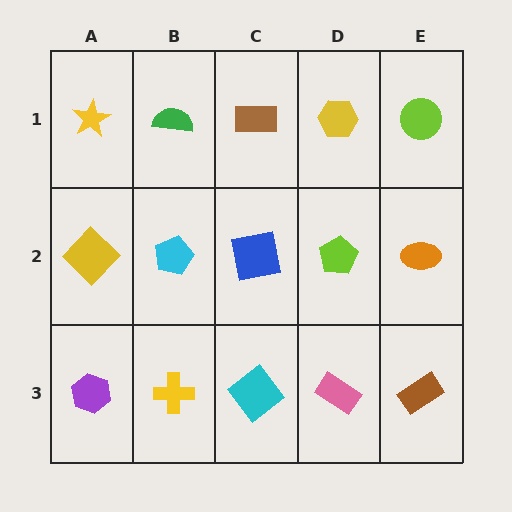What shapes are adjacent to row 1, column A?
A yellow diamond (row 2, column A), a green semicircle (row 1, column B).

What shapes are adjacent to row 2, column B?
A green semicircle (row 1, column B), a yellow cross (row 3, column B), a yellow diamond (row 2, column A), a blue square (row 2, column C).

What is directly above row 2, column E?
A lime circle.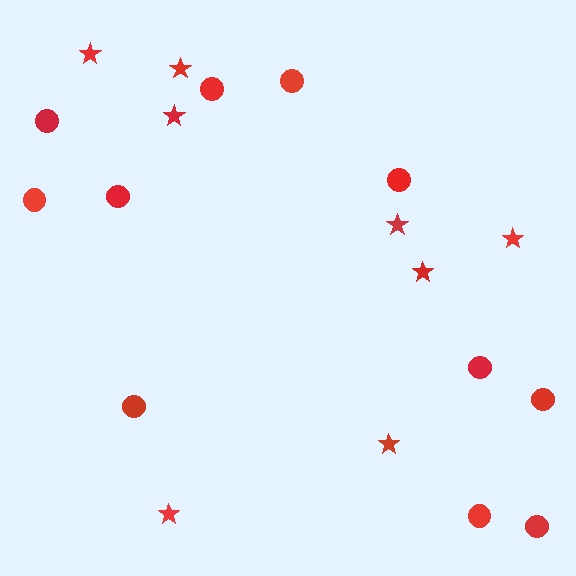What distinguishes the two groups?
There are 2 groups: one group of stars (8) and one group of circles (11).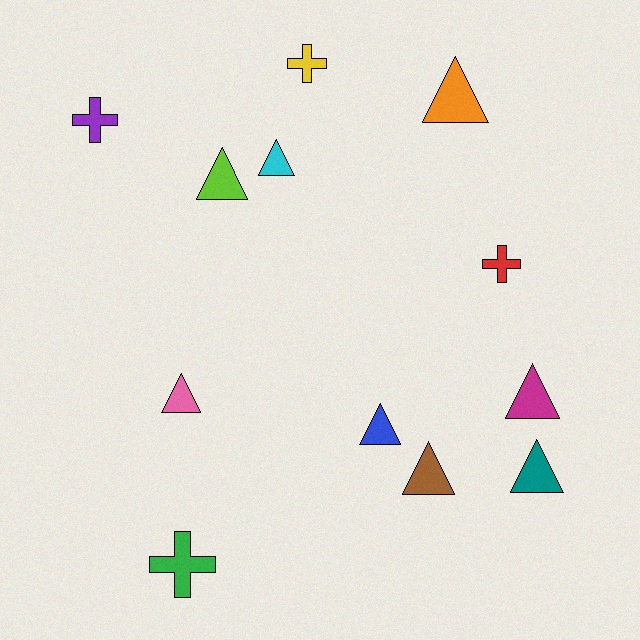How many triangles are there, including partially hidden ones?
There are 8 triangles.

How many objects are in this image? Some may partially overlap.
There are 12 objects.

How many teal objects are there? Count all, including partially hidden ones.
There is 1 teal object.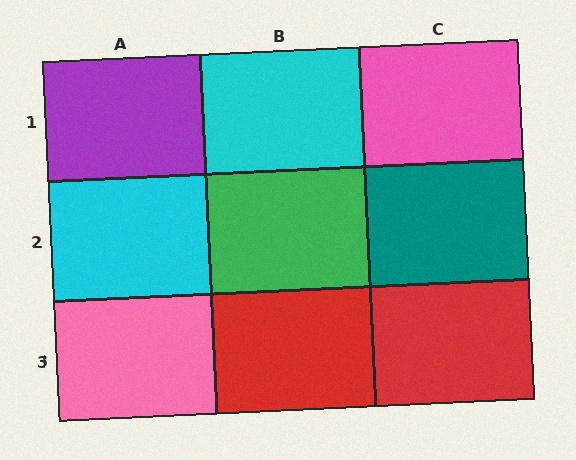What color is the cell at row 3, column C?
Red.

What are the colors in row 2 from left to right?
Cyan, green, teal.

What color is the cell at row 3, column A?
Pink.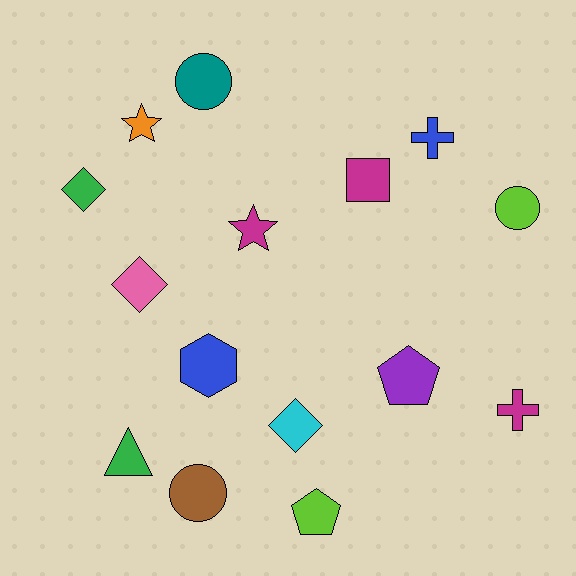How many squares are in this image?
There is 1 square.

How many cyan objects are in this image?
There is 1 cyan object.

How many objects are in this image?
There are 15 objects.